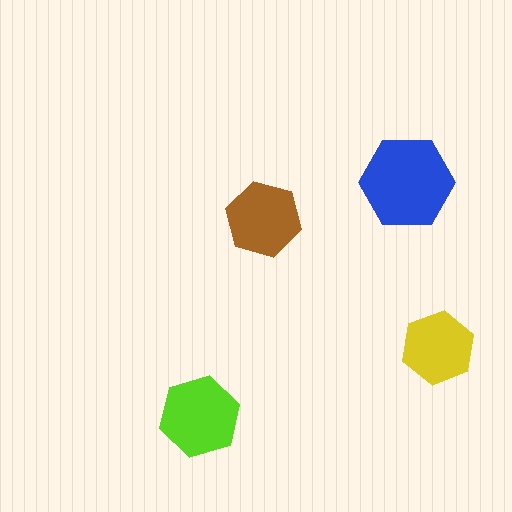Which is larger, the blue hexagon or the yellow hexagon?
The blue one.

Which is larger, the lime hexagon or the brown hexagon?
The lime one.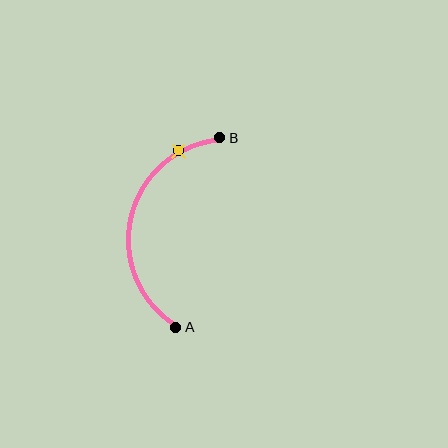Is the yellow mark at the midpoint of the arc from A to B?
No. The yellow mark lies on the arc but is closer to endpoint B. The arc midpoint would be at the point on the curve equidistant along the arc from both A and B.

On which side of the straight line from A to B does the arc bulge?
The arc bulges to the left of the straight line connecting A and B.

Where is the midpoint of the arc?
The arc midpoint is the point on the curve farthest from the straight line joining A and B. It sits to the left of that line.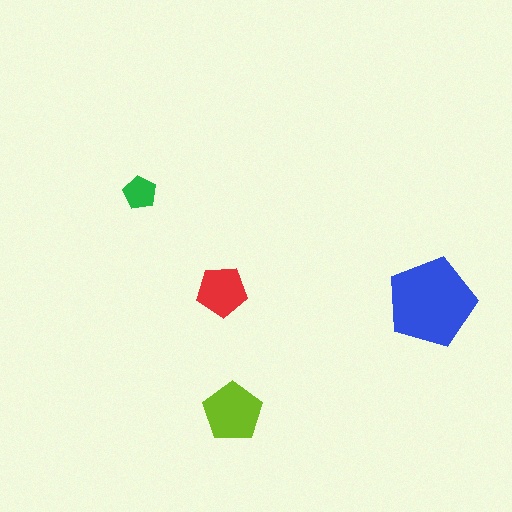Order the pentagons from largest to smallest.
the blue one, the lime one, the red one, the green one.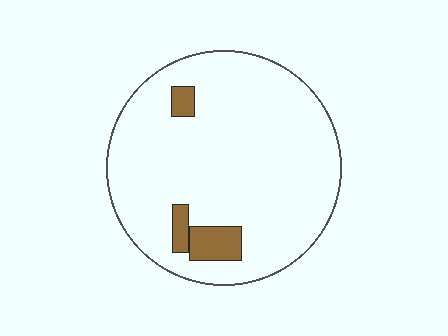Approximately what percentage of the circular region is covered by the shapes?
Approximately 10%.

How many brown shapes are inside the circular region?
3.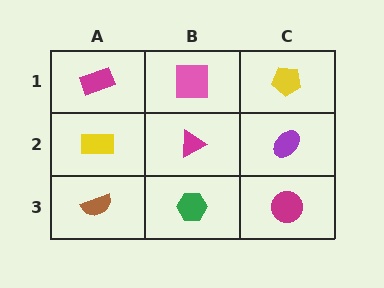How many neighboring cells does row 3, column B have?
3.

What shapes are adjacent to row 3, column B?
A magenta triangle (row 2, column B), a brown semicircle (row 3, column A), a magenta circle (row 3, column C).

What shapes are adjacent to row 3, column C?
A purple ellipse (row 2, column C), a green hexagon (row 3, column B).